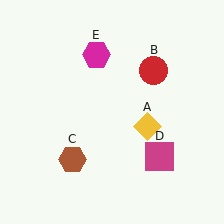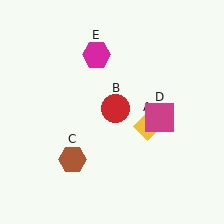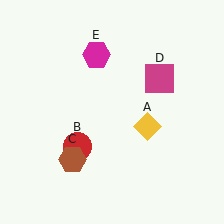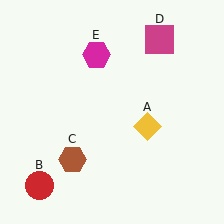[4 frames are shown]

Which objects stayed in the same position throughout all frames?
Yellow diamond (object A) and brown hexagon (object C) and magenta hexagon (object E) remained stationary.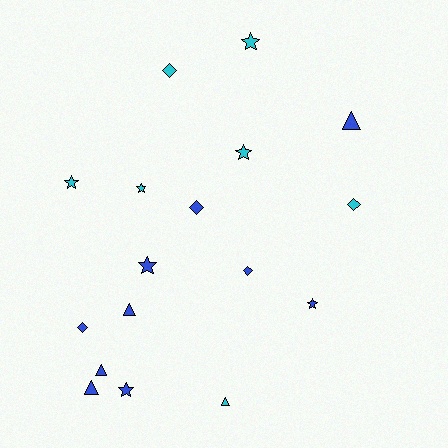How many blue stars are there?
There are 3 blue stars.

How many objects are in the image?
There are 17 objects.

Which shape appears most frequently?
Star, with 7 objects.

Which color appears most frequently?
Blue, with 10 objects.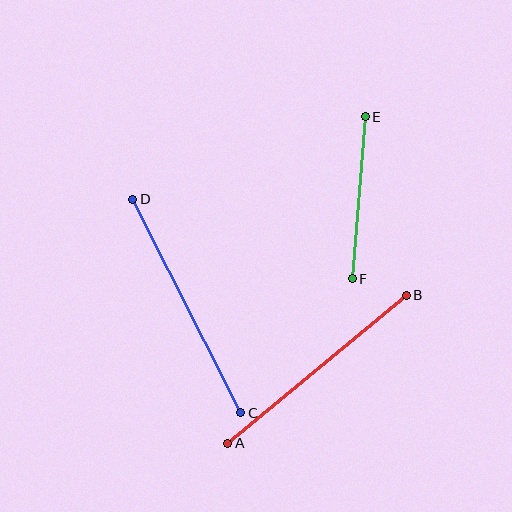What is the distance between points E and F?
The distance is approximately 163 pixels.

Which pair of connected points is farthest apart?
Points C and D are farthest apart.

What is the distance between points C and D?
The distance is approximately 239 pixels.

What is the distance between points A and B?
The distance is approximately 232 pixels.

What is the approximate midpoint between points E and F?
The midpoint is at approximately (359, 198) pixels.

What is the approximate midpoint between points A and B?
The midpoint is at approximately (317, 369) pixels.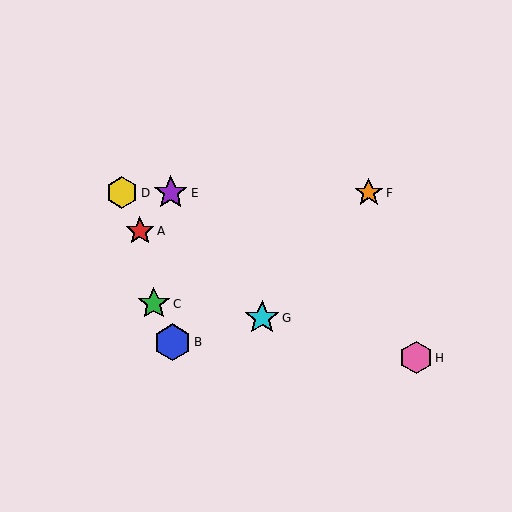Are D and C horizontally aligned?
No, D is at y≈193 and C is at y≈304.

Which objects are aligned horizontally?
Objects D, E, F are aligned horizontally.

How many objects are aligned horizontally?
3 objects (D, E, F) are aligned horizontally.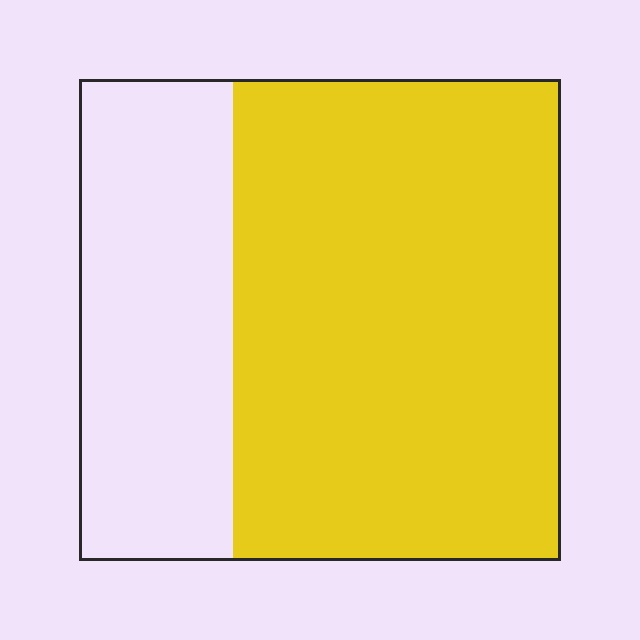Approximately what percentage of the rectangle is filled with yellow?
Approximately 70%.